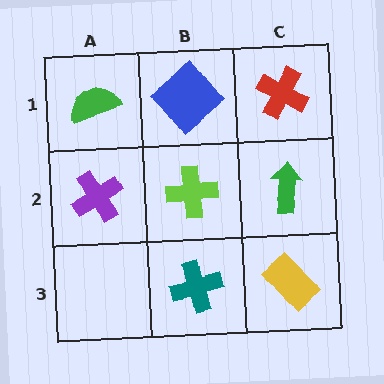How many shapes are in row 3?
2 shapes.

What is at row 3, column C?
A yellow rectangle.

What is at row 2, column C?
A green arrow.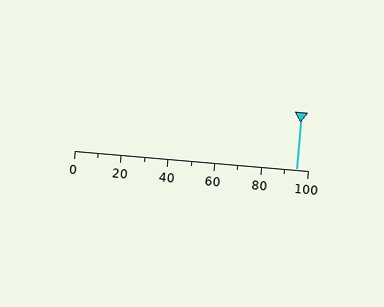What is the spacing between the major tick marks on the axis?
The major ticks are spaced 20 apart.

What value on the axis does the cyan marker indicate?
The marker indicates approximately 95.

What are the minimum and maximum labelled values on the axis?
The axis runs from 0 to 100.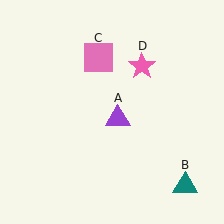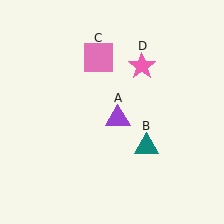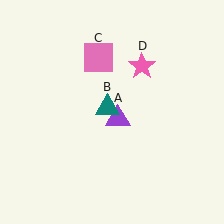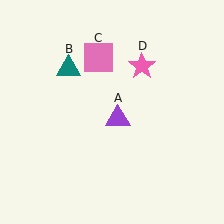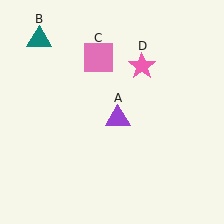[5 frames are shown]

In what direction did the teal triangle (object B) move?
The teal triangle (object B) moved up and to the left.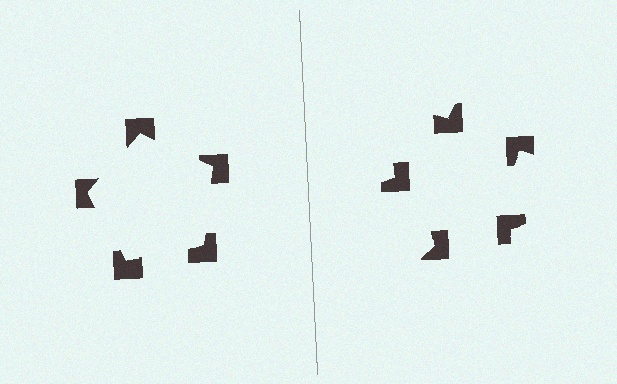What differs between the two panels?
The notched squares are positioned identically on both sides; only the wedge orientations differ. On the left they align to a pentagon; on the right they are misaligned.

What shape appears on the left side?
An illusory pentagon.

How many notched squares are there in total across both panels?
10 — 5 on each side.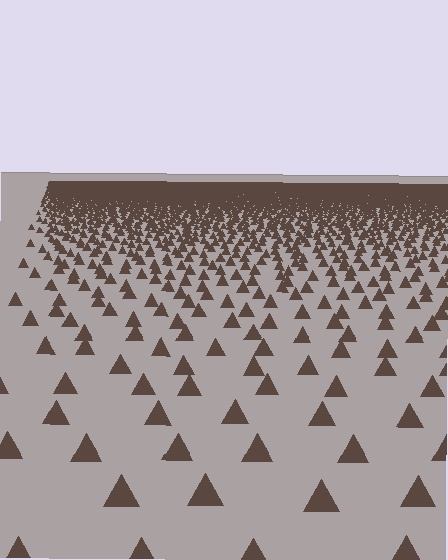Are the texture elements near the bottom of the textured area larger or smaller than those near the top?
Larger. Near the bottom, elements are closer to the viewer and appear at a bigger on-screen size.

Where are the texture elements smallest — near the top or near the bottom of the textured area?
Near the top.